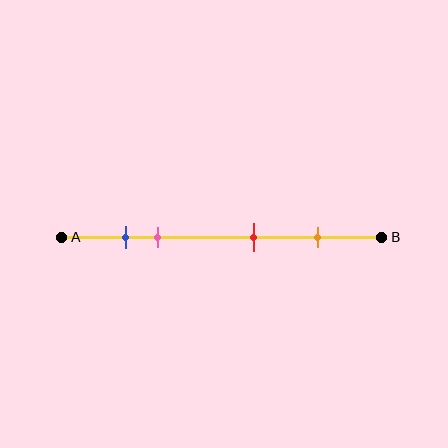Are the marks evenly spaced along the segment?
No, the marks are not evenly spaced.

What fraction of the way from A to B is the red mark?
The red mark is approximately 60% (0.6) of the way from A to B.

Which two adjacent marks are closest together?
The blue and pink marks are the closest adjacent pair.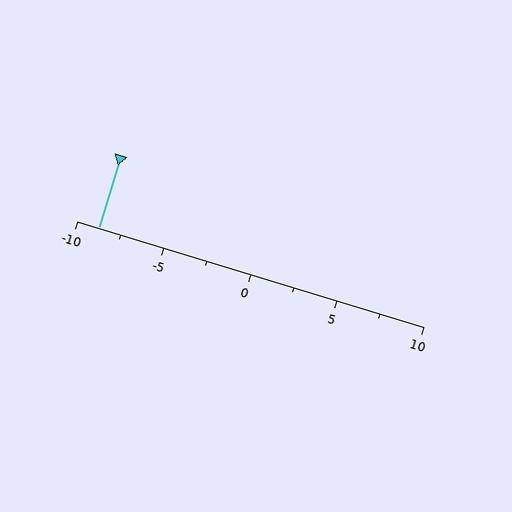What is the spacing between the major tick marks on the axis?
The major ticks are spaced 5 apart.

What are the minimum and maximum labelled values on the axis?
The axis runs from -10 to 10.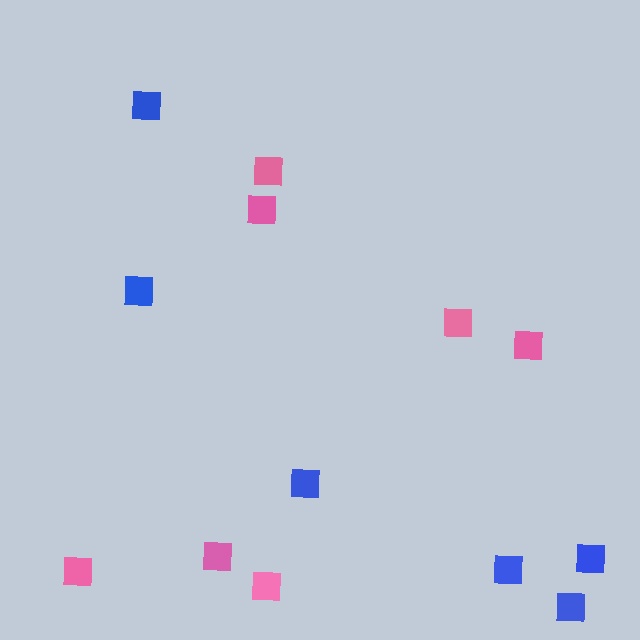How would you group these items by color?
There are 2 groups: one group of blue squares (6) and one group of pink squares (7).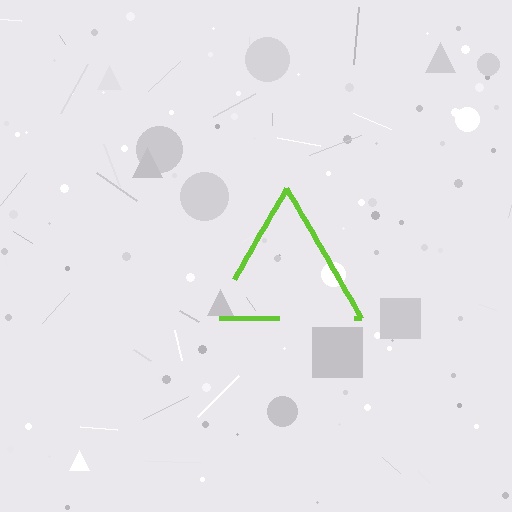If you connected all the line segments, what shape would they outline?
They would outline a triangle.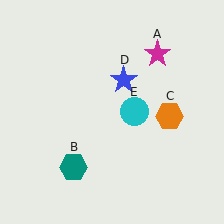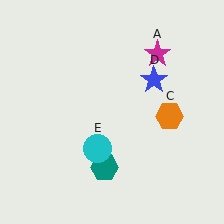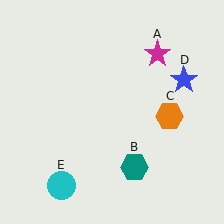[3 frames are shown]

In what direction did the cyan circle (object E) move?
The cyan circle (object E) moved down and to the left.